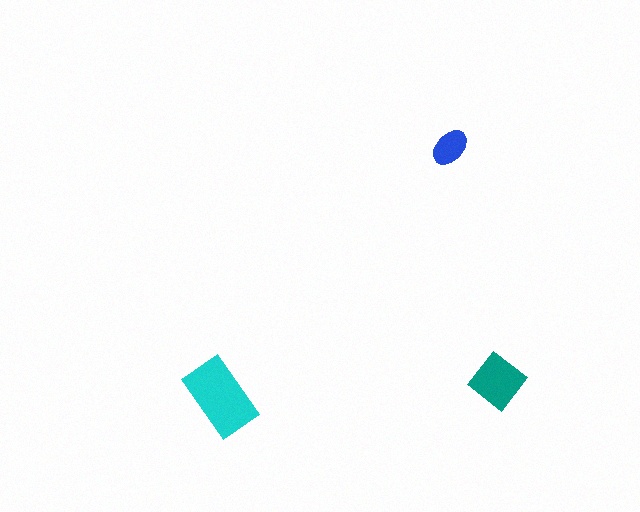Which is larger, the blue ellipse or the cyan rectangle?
The cyan rectangle.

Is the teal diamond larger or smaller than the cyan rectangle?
Smaller.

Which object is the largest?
The cyan rectangle.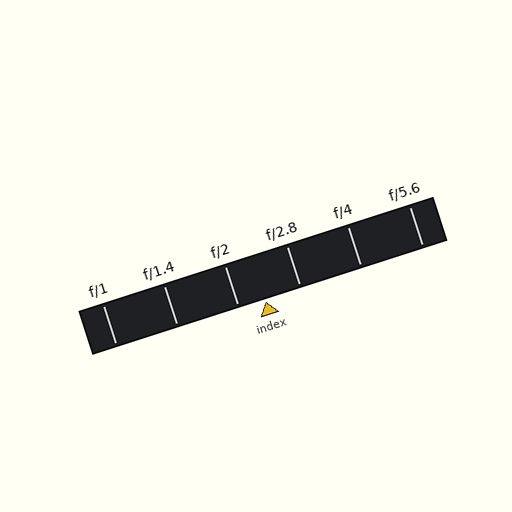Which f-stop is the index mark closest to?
The index mark is closest to f/2.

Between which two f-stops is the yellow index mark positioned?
The index mark is between f/2 and f/2.8.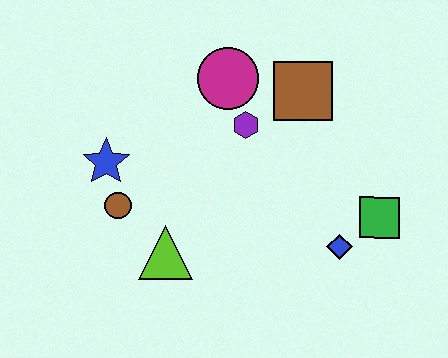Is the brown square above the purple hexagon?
Yes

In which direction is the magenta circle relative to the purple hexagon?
The magenta circle is above the purple hexagon.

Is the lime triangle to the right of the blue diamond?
No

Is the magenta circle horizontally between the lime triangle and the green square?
Yes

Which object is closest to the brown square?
The purple hexagon is closest to the brown square.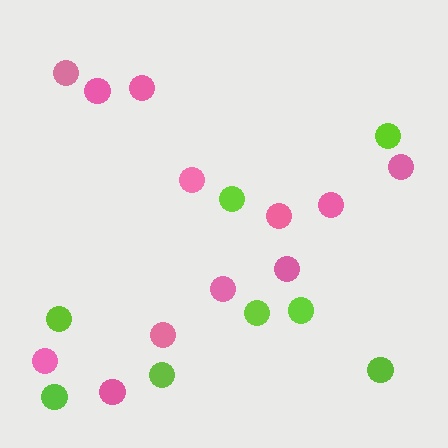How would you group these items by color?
There are 2 groups: one group of lime circles (8) and one group of pink circles (12).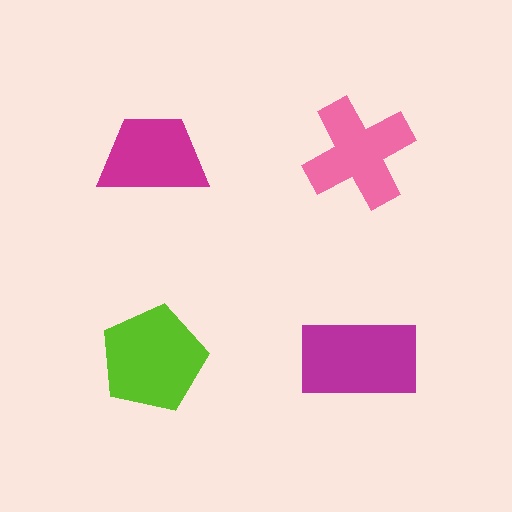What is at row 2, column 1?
A lime pentagon.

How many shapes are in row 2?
2 shapes.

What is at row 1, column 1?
A magenta trapezoid.